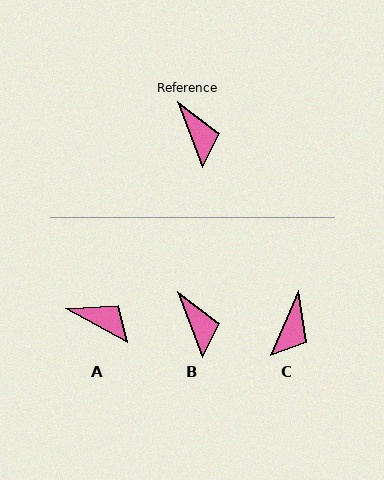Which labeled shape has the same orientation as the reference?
B.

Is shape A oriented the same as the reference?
No, it is off by about 41 degrees.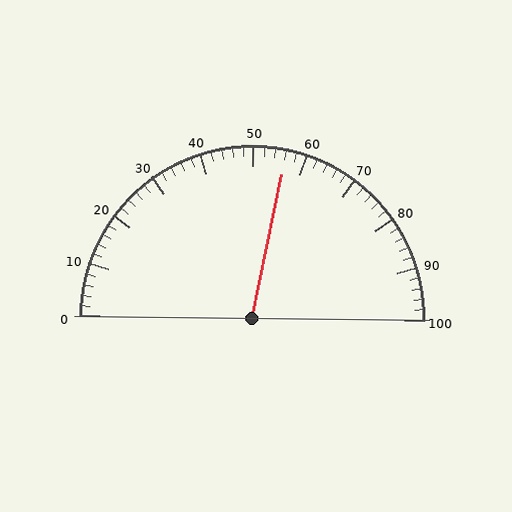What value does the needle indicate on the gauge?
The needle indicates approximately 56.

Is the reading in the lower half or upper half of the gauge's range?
The reading is in the upper half of the range (0 to 100).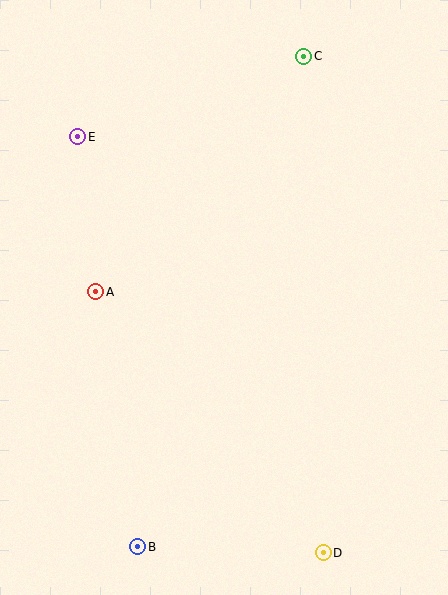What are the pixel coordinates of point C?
Point C is at (304, 56).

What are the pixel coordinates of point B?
Point B is at (138, 547).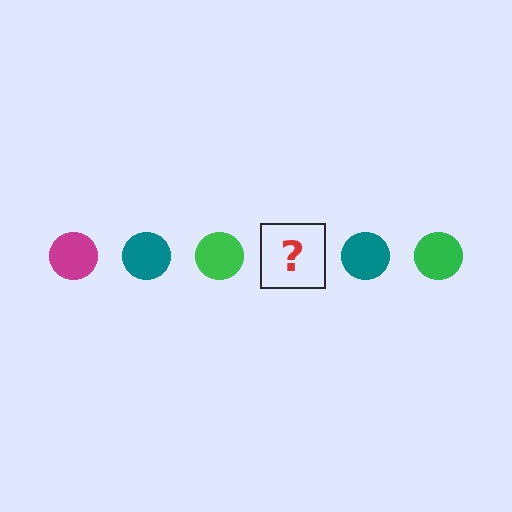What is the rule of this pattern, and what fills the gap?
The rule is that the pattern cycles through magenta, teal, green circles. The gap should be filled with a magenta circle.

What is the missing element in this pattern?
The missing element is a magenta circle.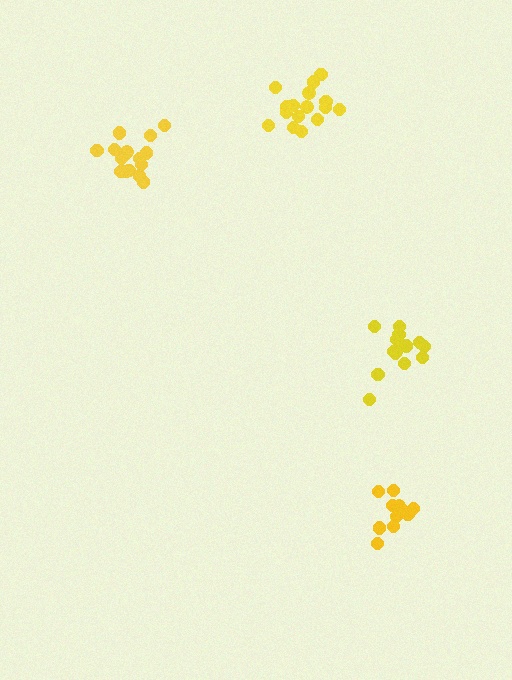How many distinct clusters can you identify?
There are 4 distinct clusters.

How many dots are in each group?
Group 1: 15 dots, Group 2: 11 dots, Group 3: 16 dots, Group 4: 16 dots (58 total).